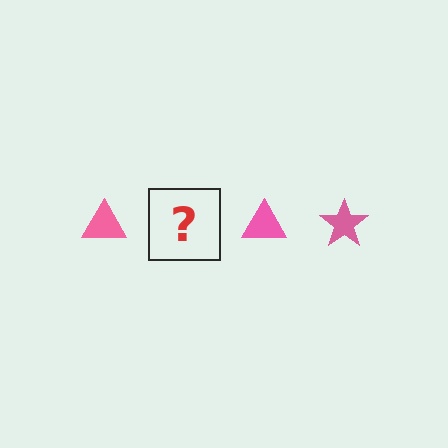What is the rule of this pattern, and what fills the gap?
The rule is that the pattern cycles through triangle, star shapes in pink. The gap should be filled with a pink star.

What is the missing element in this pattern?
The missing element is a pink star.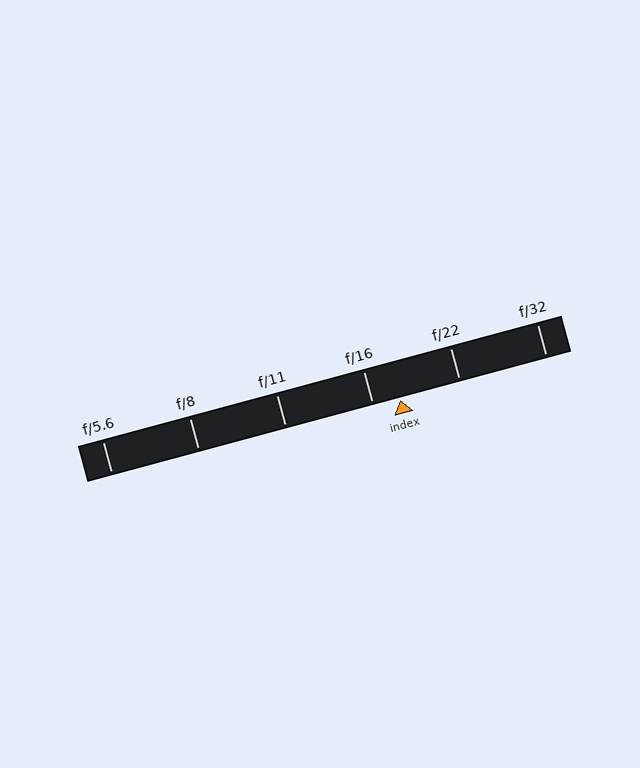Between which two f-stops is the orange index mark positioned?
The index mark is between f/16 and f/22.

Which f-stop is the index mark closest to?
The index mark is closest to f/16.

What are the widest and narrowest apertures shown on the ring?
The widest aperture shown is f/5.6 and the narrowest is f/32.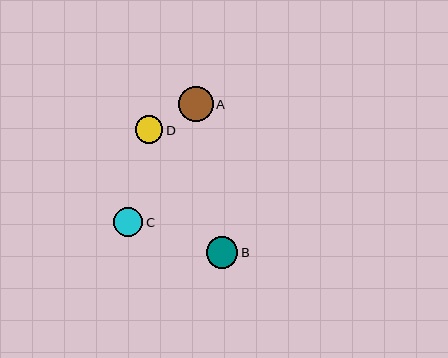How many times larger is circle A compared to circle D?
Circle A is approximately 1.3 times the size of circle D.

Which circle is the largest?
Circle A is the largest with a size of approximately 35 pixels.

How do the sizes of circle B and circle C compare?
Circle B and circle C are approximately the same size.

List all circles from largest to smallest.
From largest to smallest: A, B, C, D.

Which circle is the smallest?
Circle D is the smallest with a size of approximately 27 pixels.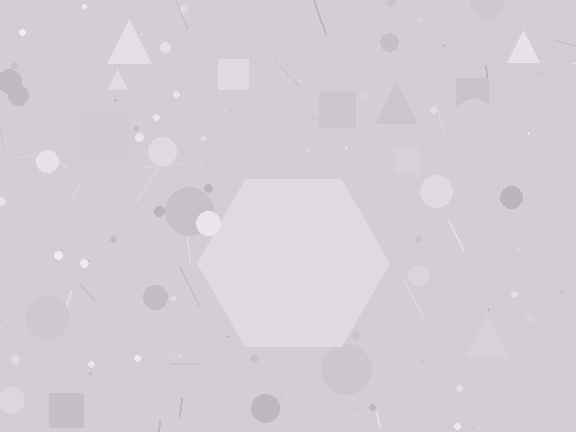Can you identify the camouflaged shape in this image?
The camouflaged shape is a hexagon.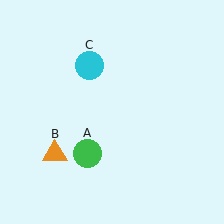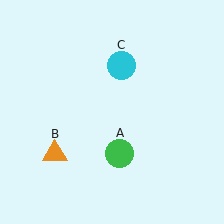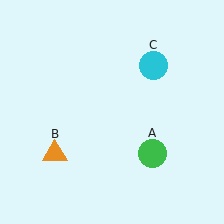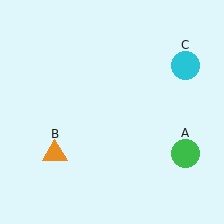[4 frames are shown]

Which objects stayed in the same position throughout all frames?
Orange triangle (object B) remained stationary.